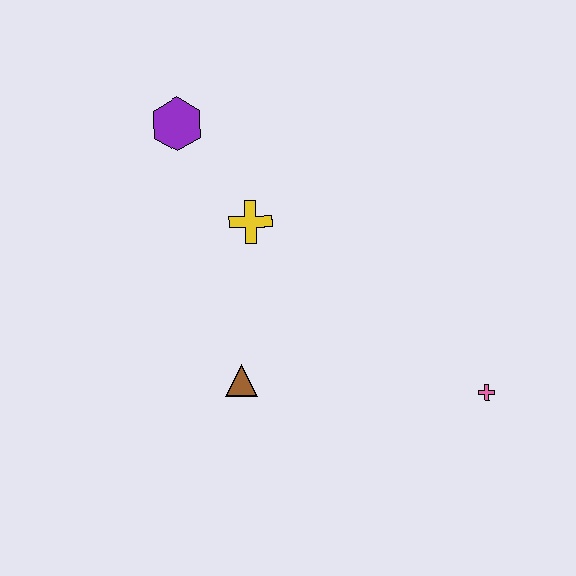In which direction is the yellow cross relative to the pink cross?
The yellow cross is to the left of the pink cross.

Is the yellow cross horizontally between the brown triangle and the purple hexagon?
No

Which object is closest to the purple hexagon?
The yellow cross is closest to the purple hexagon.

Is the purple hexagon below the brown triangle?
No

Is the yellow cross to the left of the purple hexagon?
No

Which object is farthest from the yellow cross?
The pink cross is farthest from the yellow cross.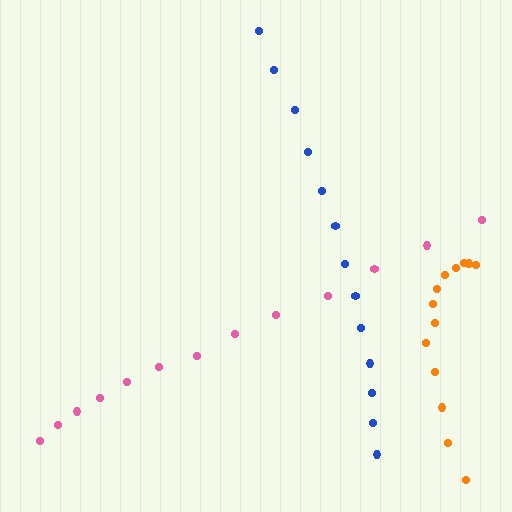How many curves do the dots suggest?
There are 3 distinct paths.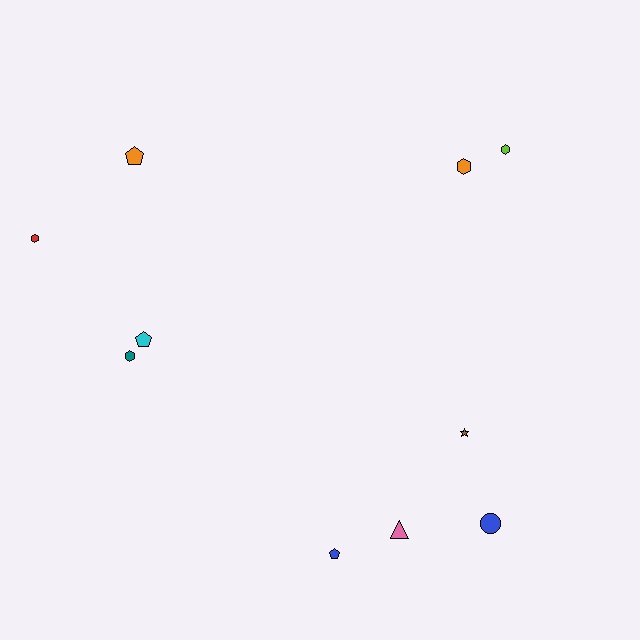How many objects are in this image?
There are 10 objects.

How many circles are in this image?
There is 1 circle.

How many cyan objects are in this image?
There is 1 cyan object.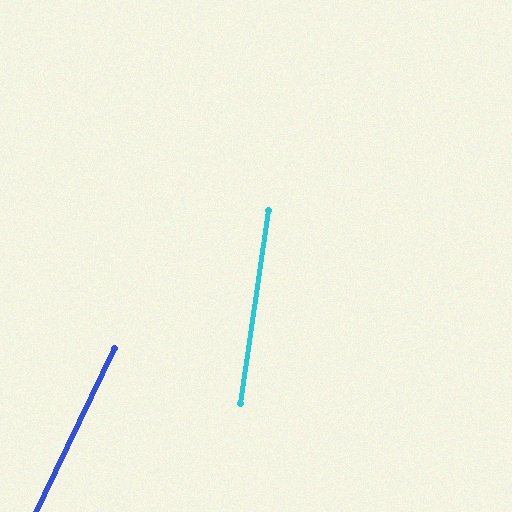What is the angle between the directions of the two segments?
Approximately 17 degrees.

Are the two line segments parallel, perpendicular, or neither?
Neither parallel nor perpendicular — they differ by about 17°.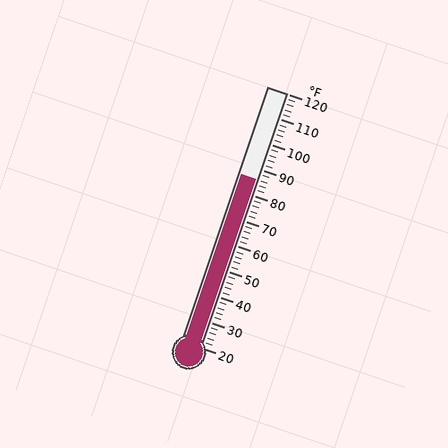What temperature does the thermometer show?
The thermometer shows approximately 86°F.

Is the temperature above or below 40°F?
The temperature is above 40°F.